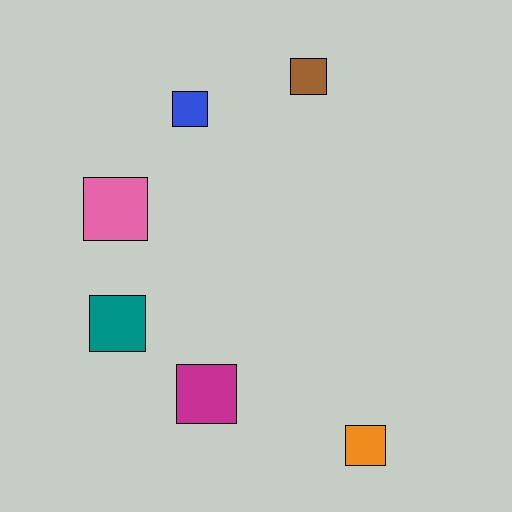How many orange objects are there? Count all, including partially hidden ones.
There is 1 orange object.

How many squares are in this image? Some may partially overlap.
There are 6 squares.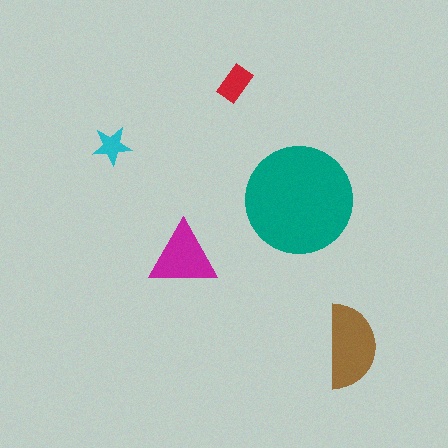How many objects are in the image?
There are 5 objects in the image.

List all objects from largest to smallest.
The teal circle, the brown semicircle, the magenta triangle, the red rectangle, the cyan star.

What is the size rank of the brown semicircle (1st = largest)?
2nd.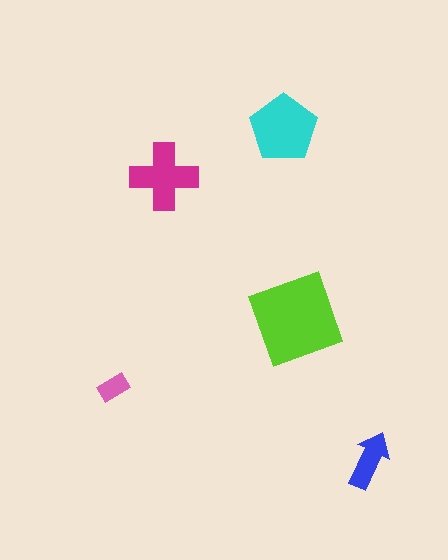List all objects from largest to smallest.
The lime diamond, the cyan pentagon, the magenta cross, the blue arrow, the pink rectangle.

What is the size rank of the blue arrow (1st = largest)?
4th.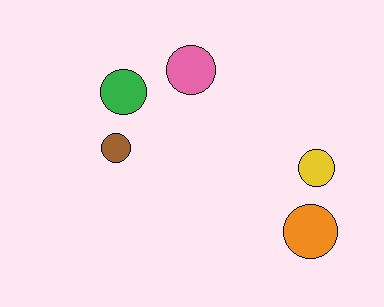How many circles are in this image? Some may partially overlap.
There are 5 circles.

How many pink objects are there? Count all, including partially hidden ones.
There is 1 pink object.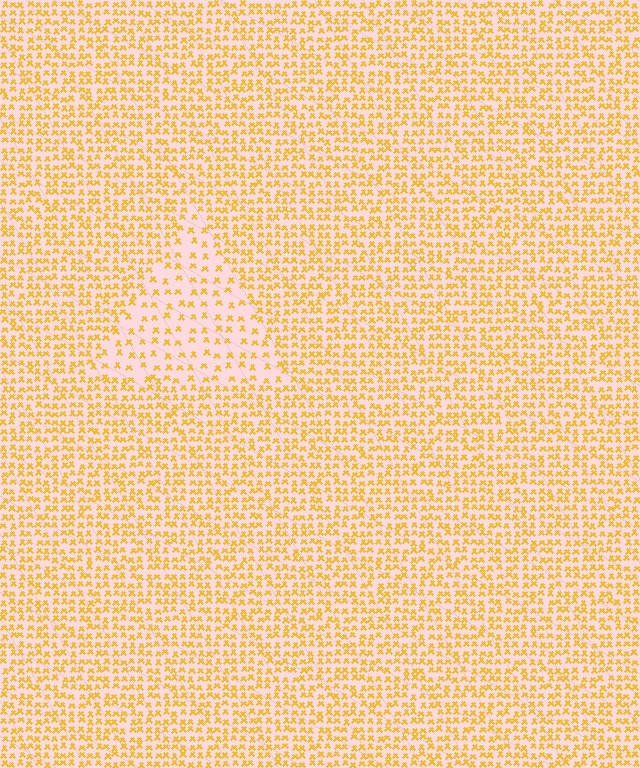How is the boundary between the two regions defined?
The boundary is defined by a change in element density (approximately 2.1x ratio). All elements are the same color, size, and shape.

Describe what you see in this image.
The image contains small yellow elements arranged at two different densities. A triangle-shaped region is visible where the elements are less densely packed than the surrounding area.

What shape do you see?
I see a triangle.